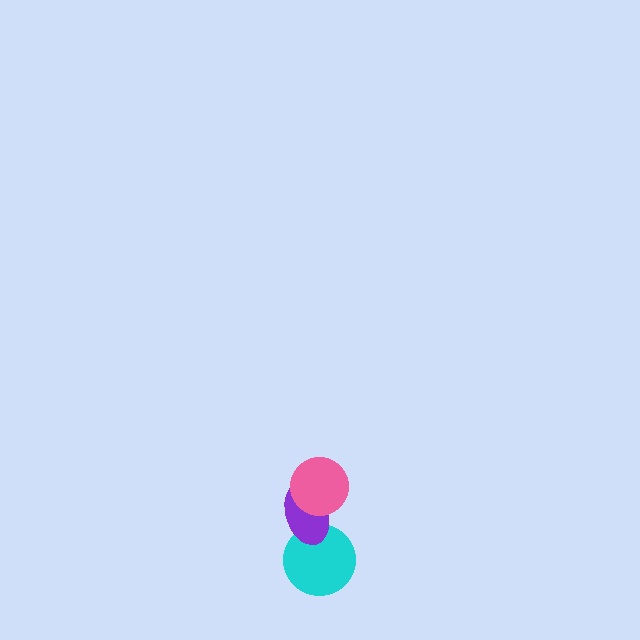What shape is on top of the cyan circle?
The purple ellipse is on top of the cyan circle.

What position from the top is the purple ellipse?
The purple ellipse is 2nd from the top.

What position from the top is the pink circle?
The pink circle is 1st from the top.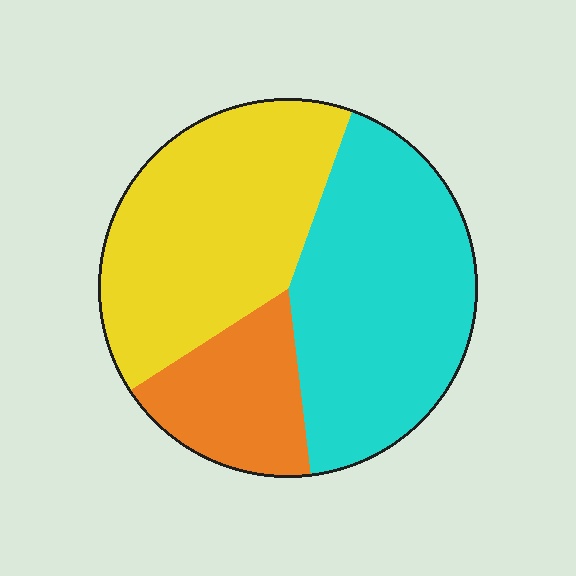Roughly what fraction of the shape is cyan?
Cyan takes up about two fifths (2/5) of the shape.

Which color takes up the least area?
Orange, at roughly 20%.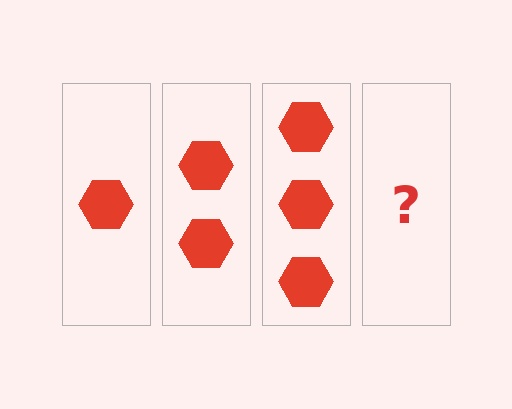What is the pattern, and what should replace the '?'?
The pattern is that each step adds one more hexagon. The '?' should be 4 hexagons.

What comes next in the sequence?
The next element should be 4 hexagons.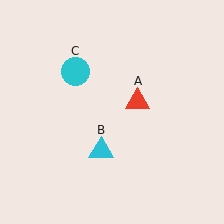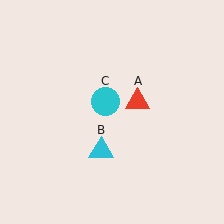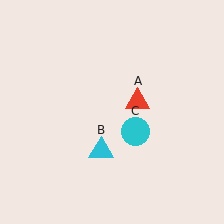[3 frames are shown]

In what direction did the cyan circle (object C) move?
The cyan circle (object C) moved down and to the right.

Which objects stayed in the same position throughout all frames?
Red triangle (object A) and cyan triangle (object B) remained stationary.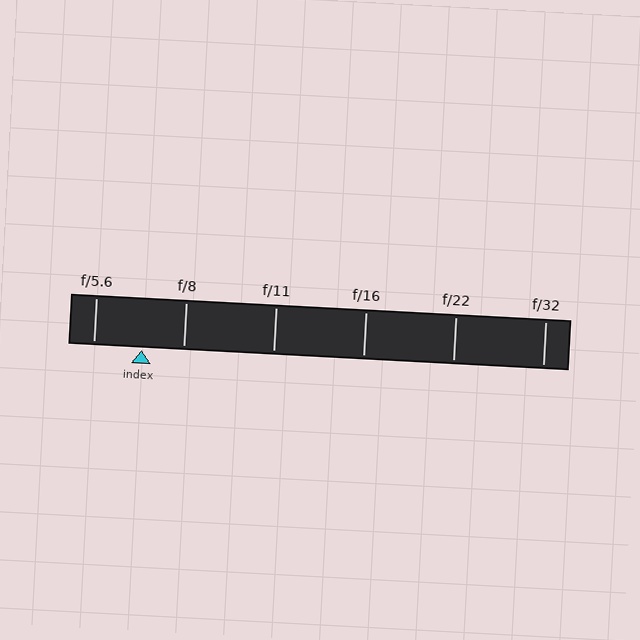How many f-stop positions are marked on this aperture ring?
There are 6 f-stop positions marked.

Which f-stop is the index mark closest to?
The index mark is closest to f/8.